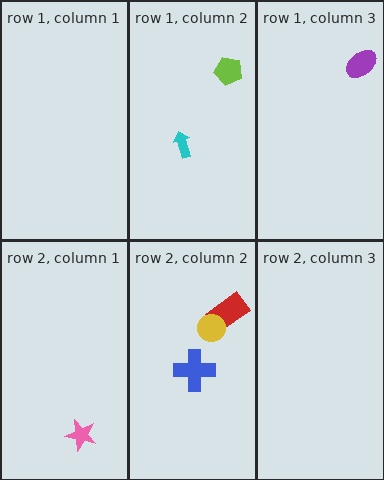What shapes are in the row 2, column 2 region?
The blue cross, the red rectangle, the yellow circle.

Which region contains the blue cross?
The row 2, column 2 region.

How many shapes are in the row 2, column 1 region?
1.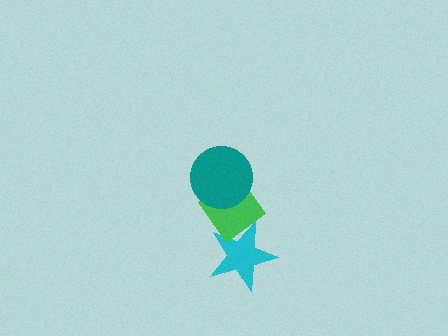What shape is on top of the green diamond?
The teal circle is on top of the green diamond.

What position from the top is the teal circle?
The teal circle is 1st from the top.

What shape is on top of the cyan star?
The green diamond is on top of the cyan star.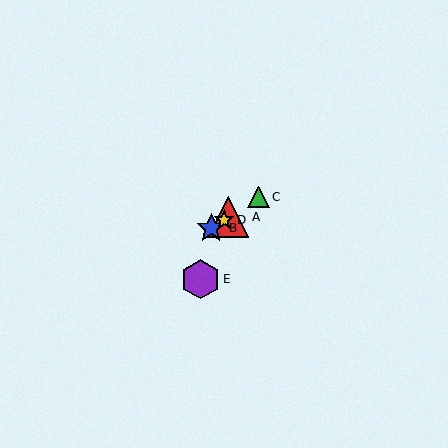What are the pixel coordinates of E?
Object E is at (201, 279).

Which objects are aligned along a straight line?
Objects A, B, C, D are aligned along a straight line.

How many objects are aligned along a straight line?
4 objects (A, B, C, D) are aligned along a straight line.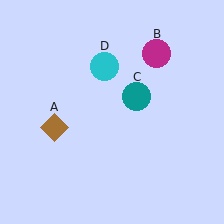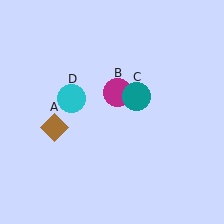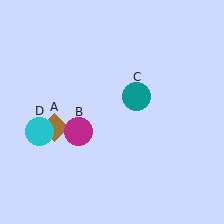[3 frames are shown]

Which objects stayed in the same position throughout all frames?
Brown diamond (object A) and teal circle (object C) remained stationary.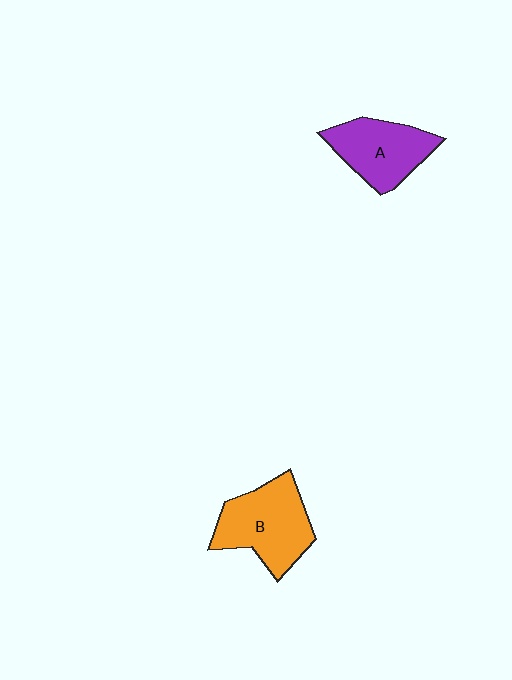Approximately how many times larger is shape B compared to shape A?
Approximately 1.2 times.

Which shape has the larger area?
Shape B (orange).